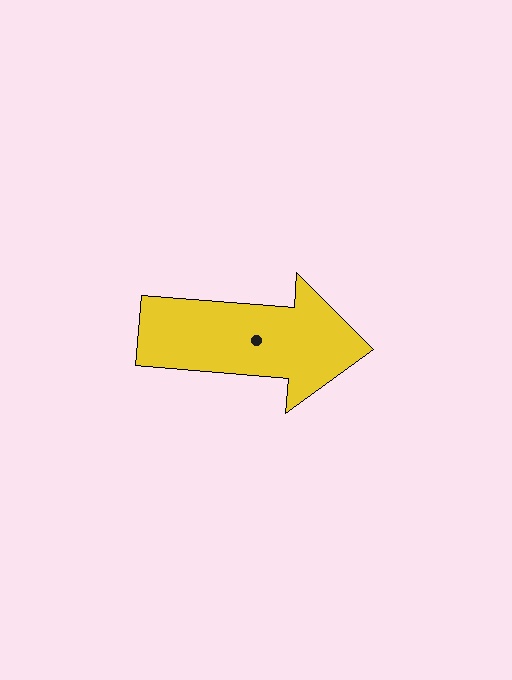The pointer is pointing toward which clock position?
Roughly 3 o'clock.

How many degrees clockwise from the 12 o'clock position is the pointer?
Approximately 95 degrees.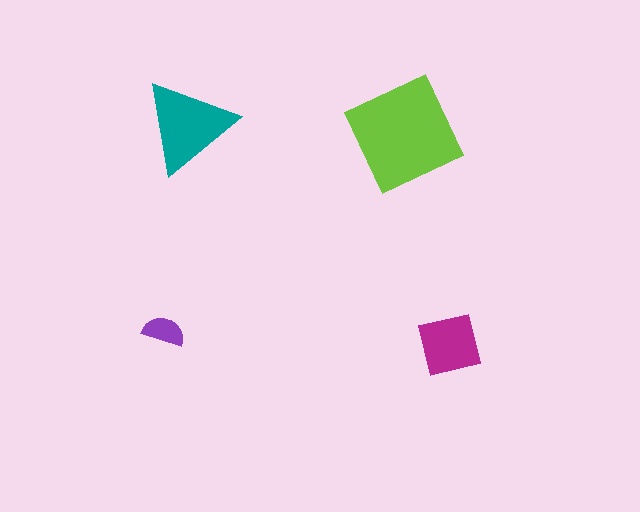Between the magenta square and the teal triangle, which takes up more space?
The teal triangle.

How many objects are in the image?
There are 4 objects in the image.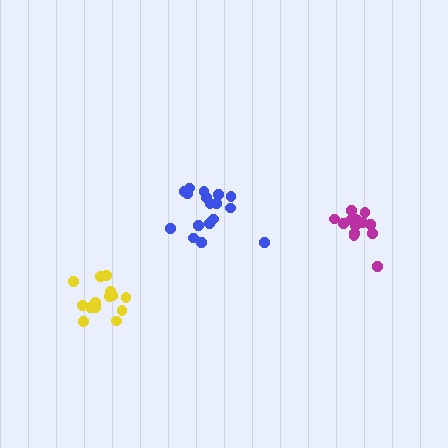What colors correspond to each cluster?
The clusters are colored: magenta, yellow, blue.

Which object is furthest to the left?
The yellow cluster is leftmost.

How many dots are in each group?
Group 1: 15 dots, Group 2: 14 dots, Group 3: 17 dots (46 total).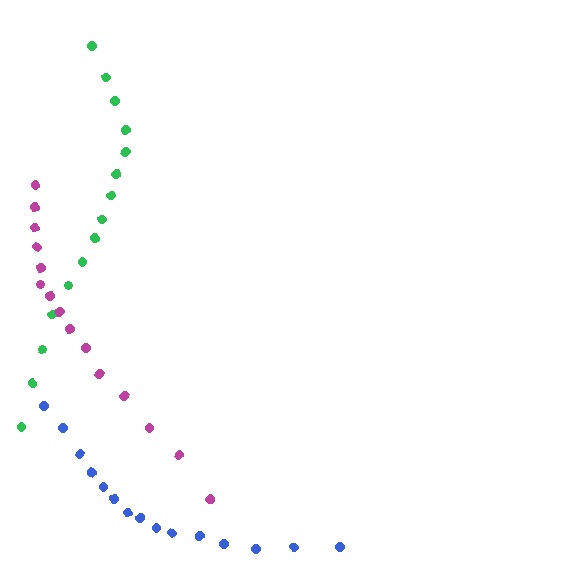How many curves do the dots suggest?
There are 3 distinct paths.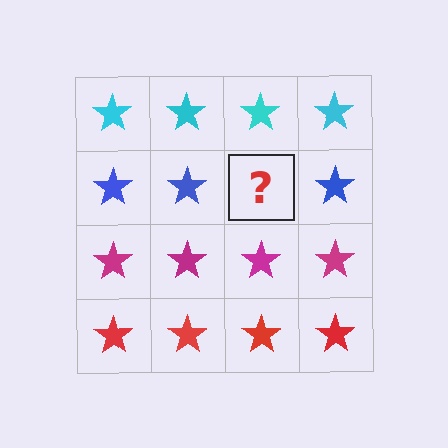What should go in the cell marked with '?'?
The missing cell should contain a blue star.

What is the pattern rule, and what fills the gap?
The rule is that each row has a consistent color. The gap should be filled with a blue star.